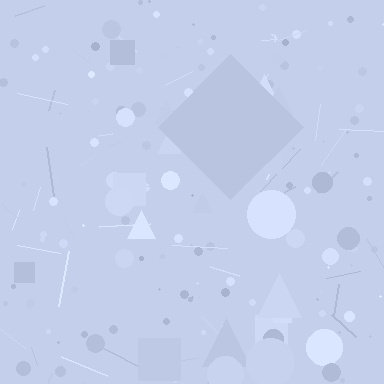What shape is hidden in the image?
A diamond is hidden in the image.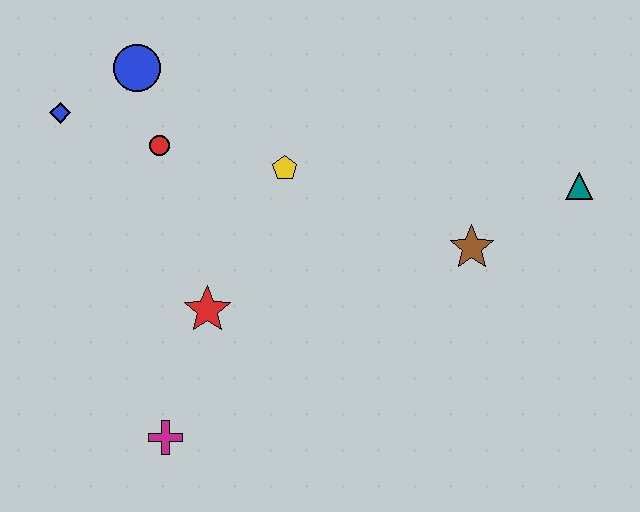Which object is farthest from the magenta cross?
The teal triangle is farthest from the magenta cross.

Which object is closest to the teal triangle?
The brown star is closest to the teal triangle.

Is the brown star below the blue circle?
Yes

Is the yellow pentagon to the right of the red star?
Yes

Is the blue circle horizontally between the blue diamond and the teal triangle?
Yes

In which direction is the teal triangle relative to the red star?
The teal triangle is to the right of the red star.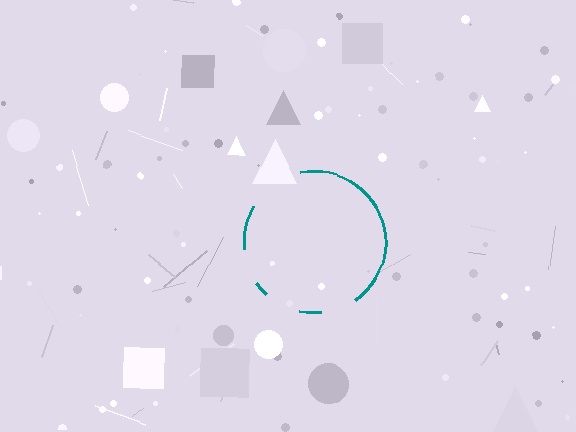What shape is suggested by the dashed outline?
The dashed outline suggests a circle.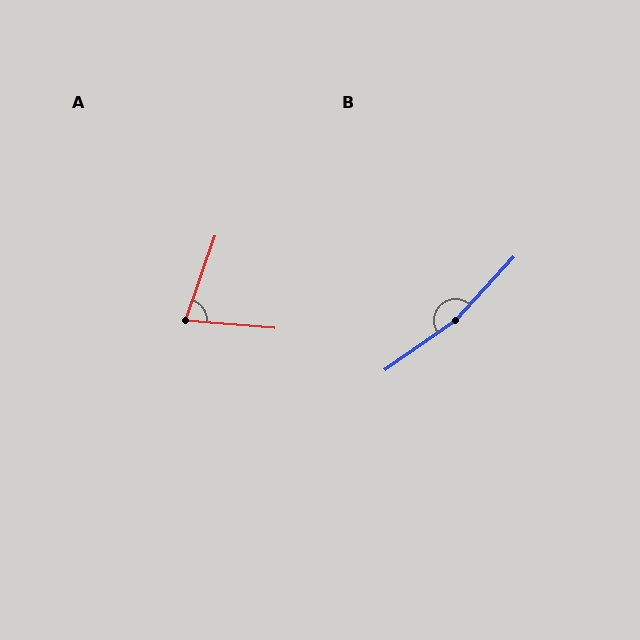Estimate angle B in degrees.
Approximately 168 degrees.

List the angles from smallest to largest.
A (75°), B (168°).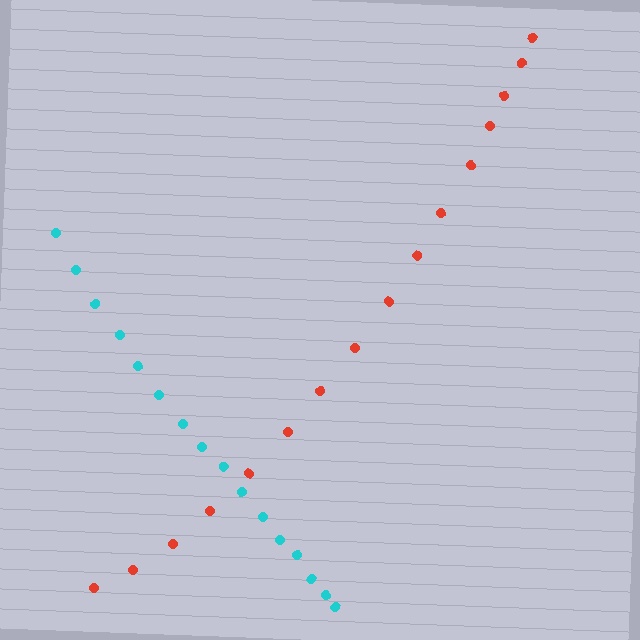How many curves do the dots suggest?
There are 2 distinct paths.